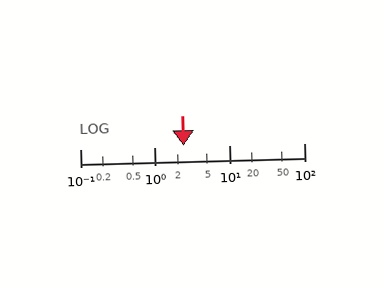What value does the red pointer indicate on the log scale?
The pointer indicates approximately 2.4.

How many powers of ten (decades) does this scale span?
The scale spans 3 decades, from 0.1 to 100.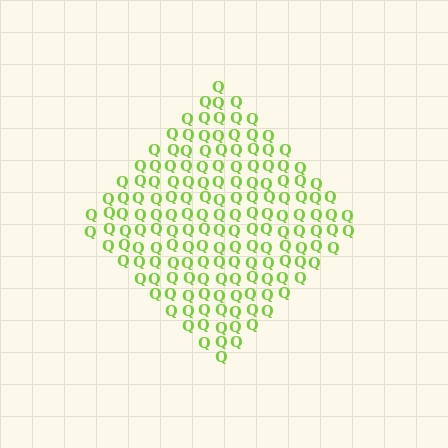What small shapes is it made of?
It is made of small letter Q's.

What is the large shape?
The large shape is a diamond.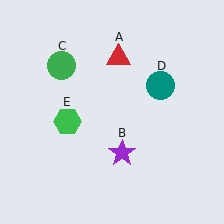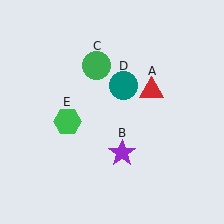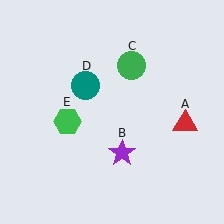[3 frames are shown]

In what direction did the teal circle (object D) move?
The teal circle (object D) moved left.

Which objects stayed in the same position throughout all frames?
Purple star (object B) and green hexagon (object E) remained stationary.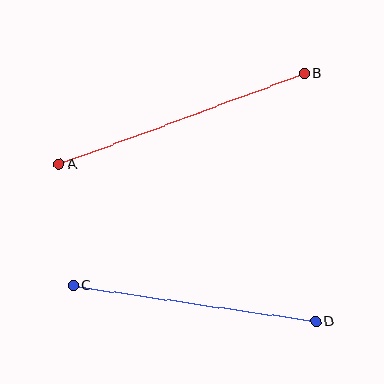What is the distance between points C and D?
The distance is approximately 246 pixels.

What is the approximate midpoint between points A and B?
The midpoint is at approximately (181, 119) pixels.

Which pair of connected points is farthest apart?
Points A and B are farthest apart.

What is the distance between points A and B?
The distance is approximately 261 pixels.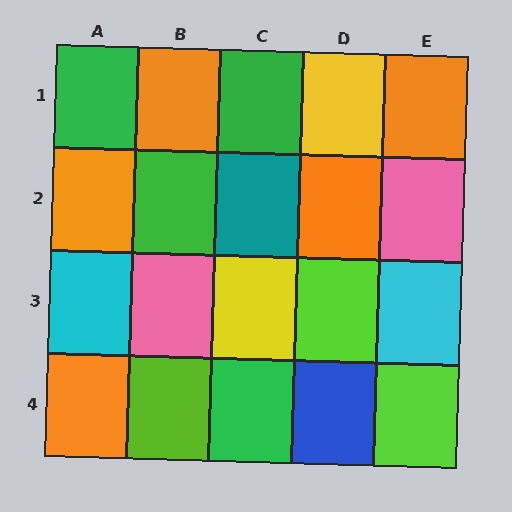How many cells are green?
4 cells are green.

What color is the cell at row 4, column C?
Green.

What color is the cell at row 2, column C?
Teal.